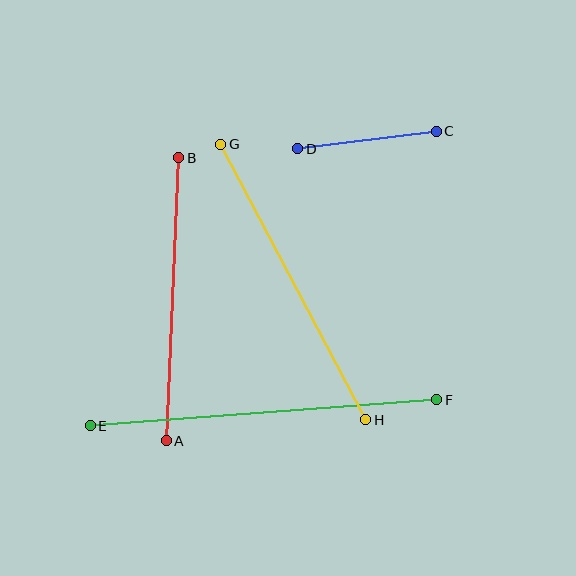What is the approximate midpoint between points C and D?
The midpoint is at approximately (367, 140) pixels.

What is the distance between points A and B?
The distance is approximately 283 pixels.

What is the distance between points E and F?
The distance is approximately 347 pixels.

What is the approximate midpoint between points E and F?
The midpoint is at approximately (264, 413) pixels.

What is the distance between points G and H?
The distance is approximately 311 pixels.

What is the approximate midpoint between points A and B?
The midpoint is at approximately (172, 299) pixels.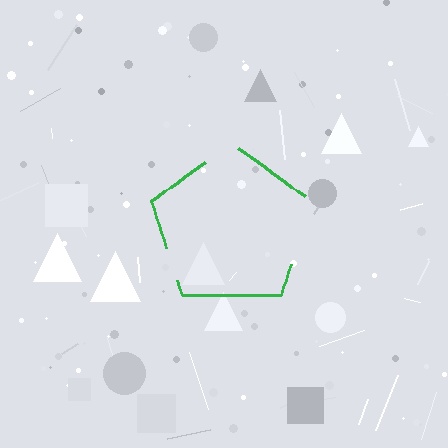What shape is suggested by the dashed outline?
The dashed outline suggests a pentagon.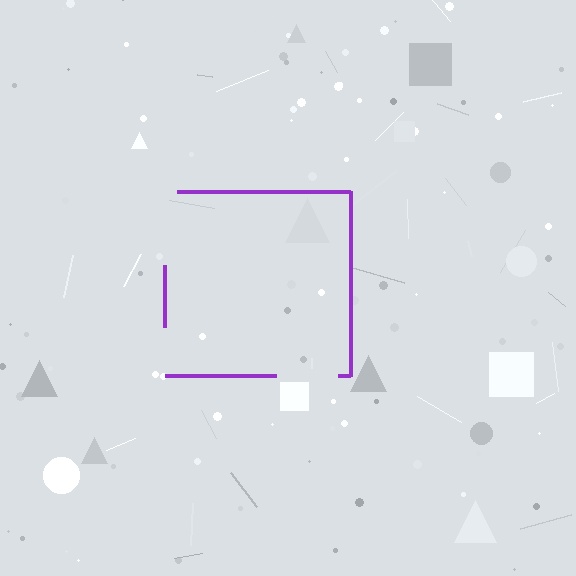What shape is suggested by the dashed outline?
The dashed outline suggests a square.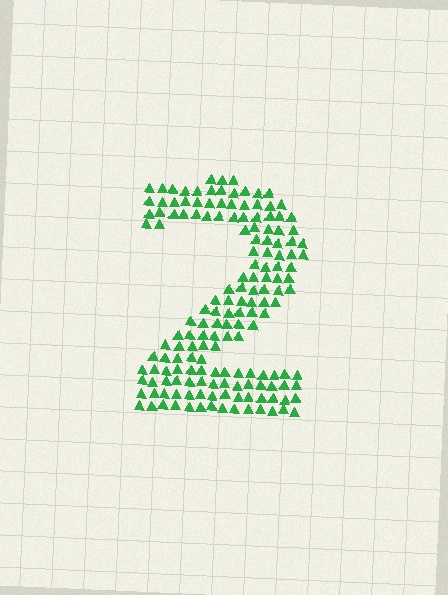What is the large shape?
The large shape is the digit 2.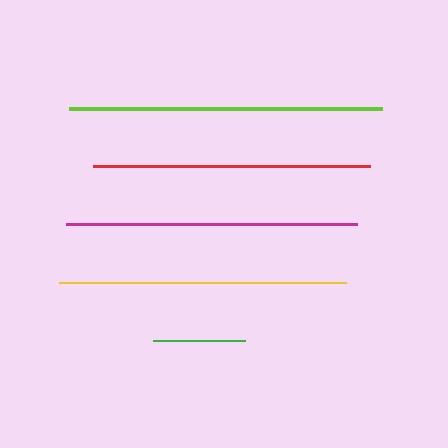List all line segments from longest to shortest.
From longest to shortest: lime, magenta, yellow, red, green.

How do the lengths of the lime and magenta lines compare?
The lime and magenta lines are approximately the same length.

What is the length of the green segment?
The green segment is approximately 92 pixels long.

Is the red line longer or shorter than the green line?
The red line is longer than the green line.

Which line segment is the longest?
The lime line is the longest at approximately 312 pixels.